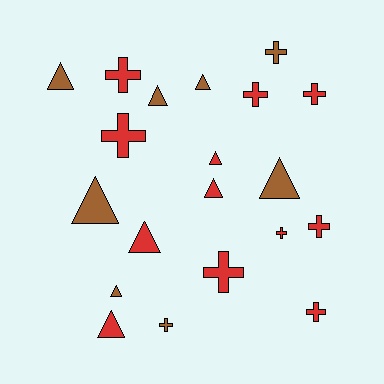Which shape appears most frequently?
Cross, with 10 objects.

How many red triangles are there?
There are 4 red triangles.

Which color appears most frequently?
Red, with 12 objects.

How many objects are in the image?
There are 20 objects.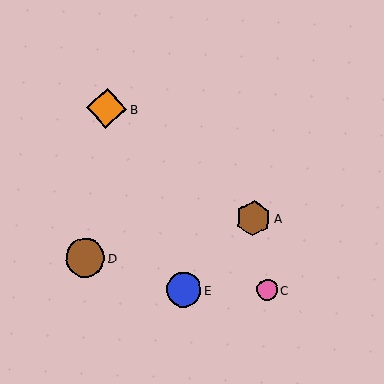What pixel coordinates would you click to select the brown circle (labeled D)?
Click at (85, 258) to select the brown circle D.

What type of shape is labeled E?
Shape E is a blue circle.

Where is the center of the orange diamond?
The center of the orange diamond is at (107, 108).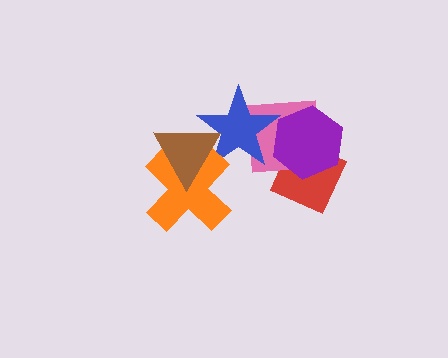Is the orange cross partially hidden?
Yes, it is partially covered by another shape.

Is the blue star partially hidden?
Yes, it is partially covered by another shape.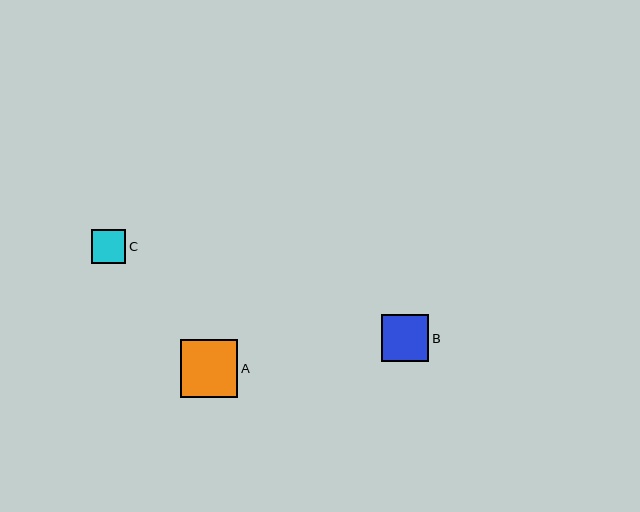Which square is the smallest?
Square C is the smallest with a size of approximately 34 pixels.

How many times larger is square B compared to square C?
Square B is approximately 1.4 times the size of square C.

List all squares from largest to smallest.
From largest to smallest: A, B, C.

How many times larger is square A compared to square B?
Square A is approximately 1.2 times the size of square B.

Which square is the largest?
Square A is the largest with a size of approximately 57 pixels.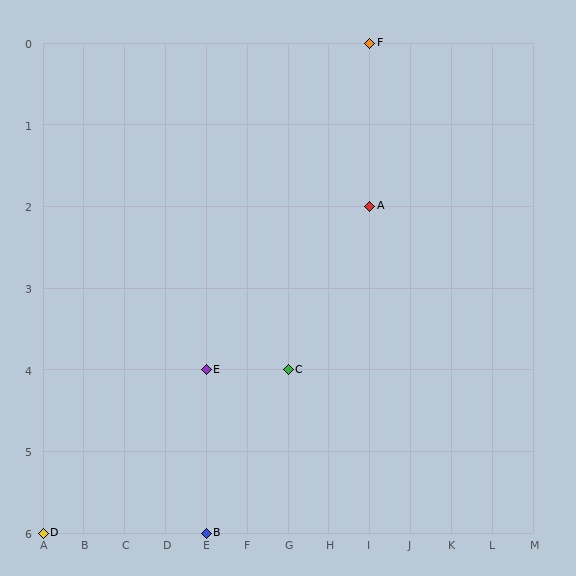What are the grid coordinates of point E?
Point E is at grid coordinates (E, 4).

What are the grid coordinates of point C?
Point C is at grid coordinates (G, 4).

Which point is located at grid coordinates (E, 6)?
Point B is at (E, 6).